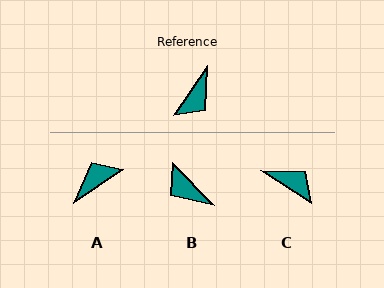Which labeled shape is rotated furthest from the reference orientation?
A, about 159 degrees away.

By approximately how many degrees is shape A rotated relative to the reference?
Approximately 159 degrees counter-clockwise.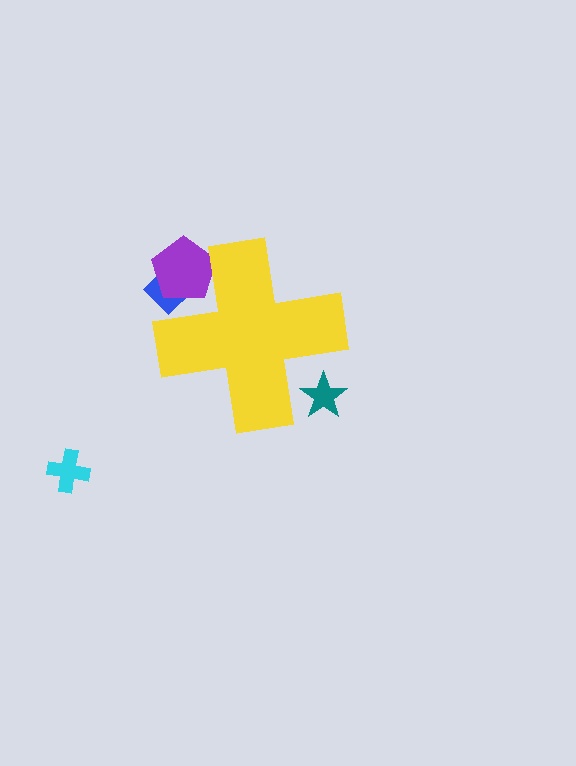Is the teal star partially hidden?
Yes, the teal star is partially hidden behind the yellow cross.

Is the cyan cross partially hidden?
No, the cyan cross is fully visible.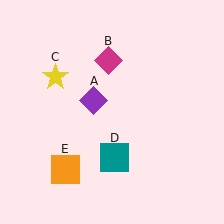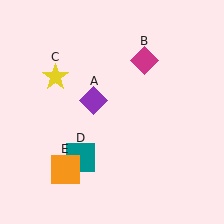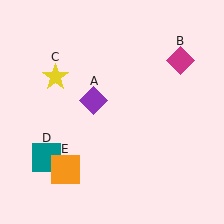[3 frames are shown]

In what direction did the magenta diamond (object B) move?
The magenta diamond (object B) moved right.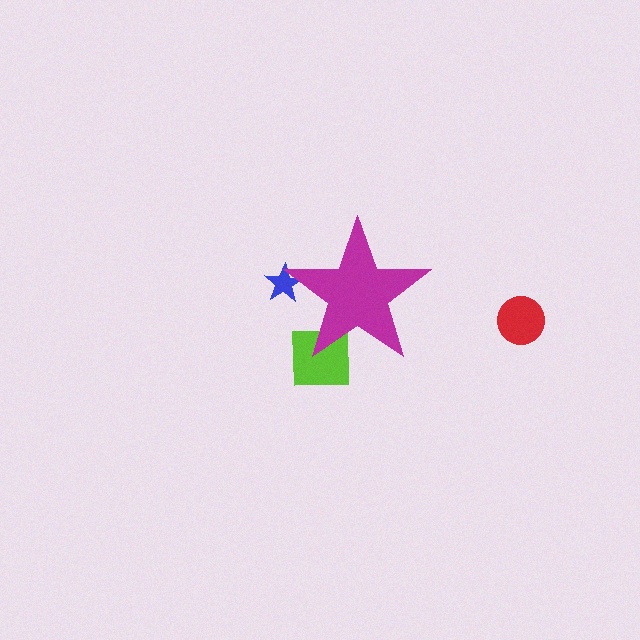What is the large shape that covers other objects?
A magenta star.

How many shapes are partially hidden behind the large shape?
2 shapes are partially hidden.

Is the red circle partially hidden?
No, the red circle is fully visible.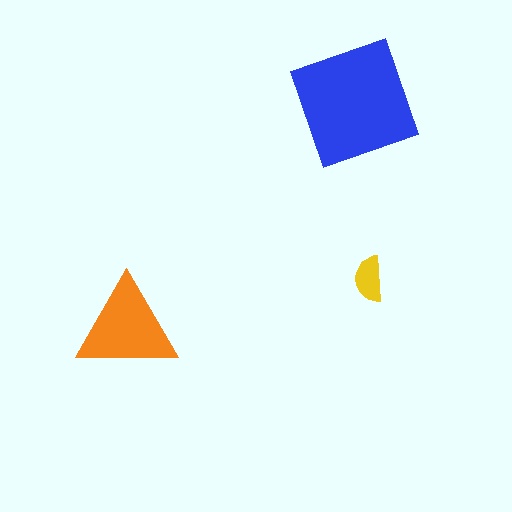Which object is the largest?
The blue square.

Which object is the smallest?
The yellow semicircle.